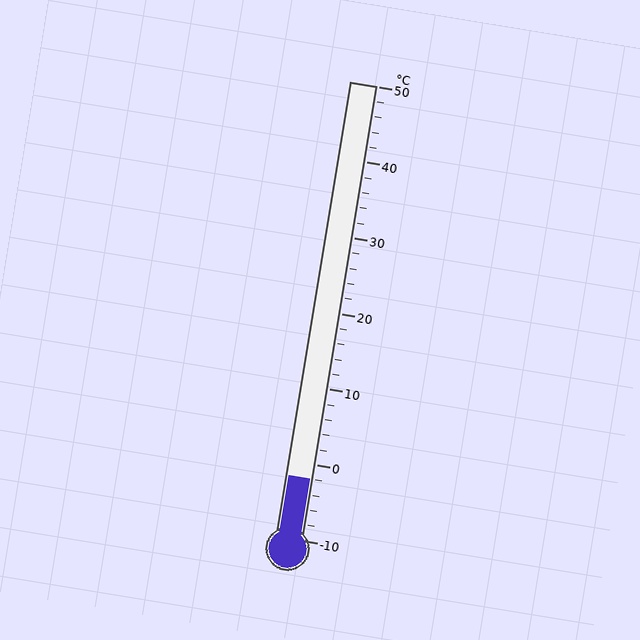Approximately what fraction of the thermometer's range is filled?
The thermometer is filled to approximately 15% of its range.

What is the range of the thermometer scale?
The thermometer scale ranges from -10°C to 50°C.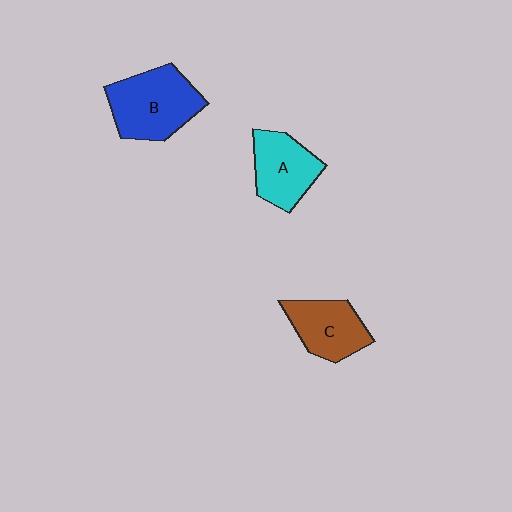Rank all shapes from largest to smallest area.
From largest to smallest: B (blue), A (cyan), C (brown).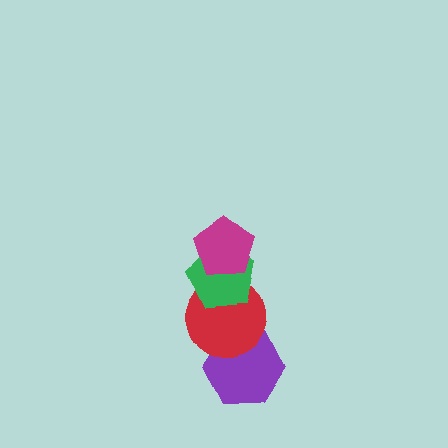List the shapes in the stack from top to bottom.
From top to bottom: the magenta pentagon, the green pentagon, the red circle, the purple hexagon.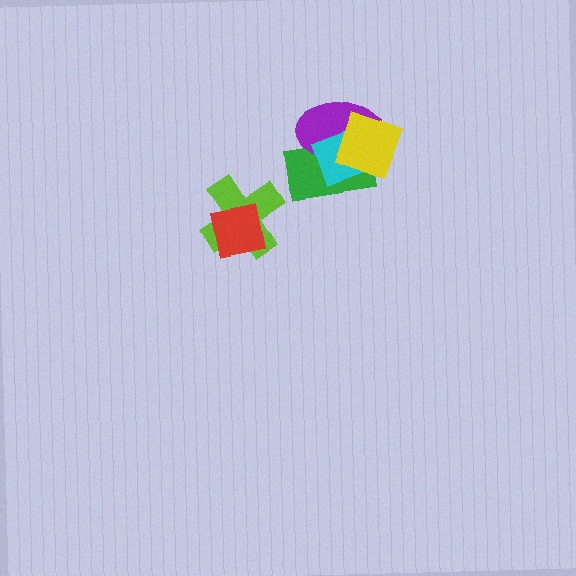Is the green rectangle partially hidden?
Yes, it is partially covered by another shape.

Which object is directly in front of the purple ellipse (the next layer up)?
The cyan diamond is directly in front of the purple ellipse.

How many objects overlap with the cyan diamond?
3 objects overlap with the cyan diamond.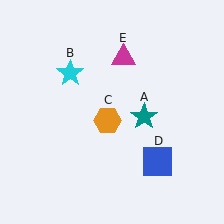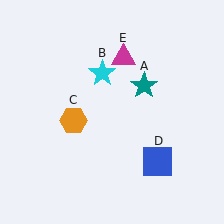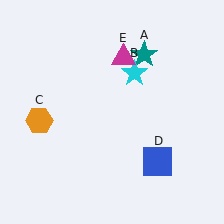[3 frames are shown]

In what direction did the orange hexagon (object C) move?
The orange hexagon (object C) moved left.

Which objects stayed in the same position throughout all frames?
Blue square (object D) and magenta triangle (object E) remained stationary.